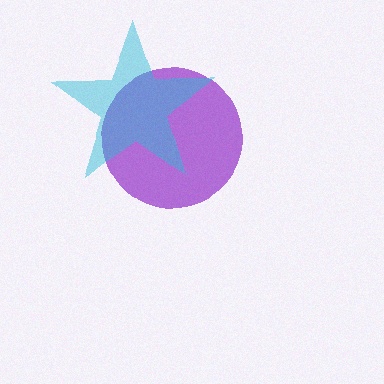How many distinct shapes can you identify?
There are 2 distinct shapes: a purple circle, a cyan star.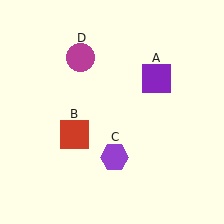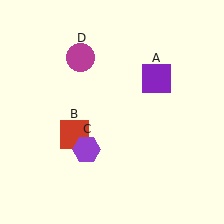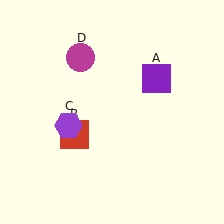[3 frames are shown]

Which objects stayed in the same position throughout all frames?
Purple square (object A) and red square (object B) and magenta circle (object D) remained stationary.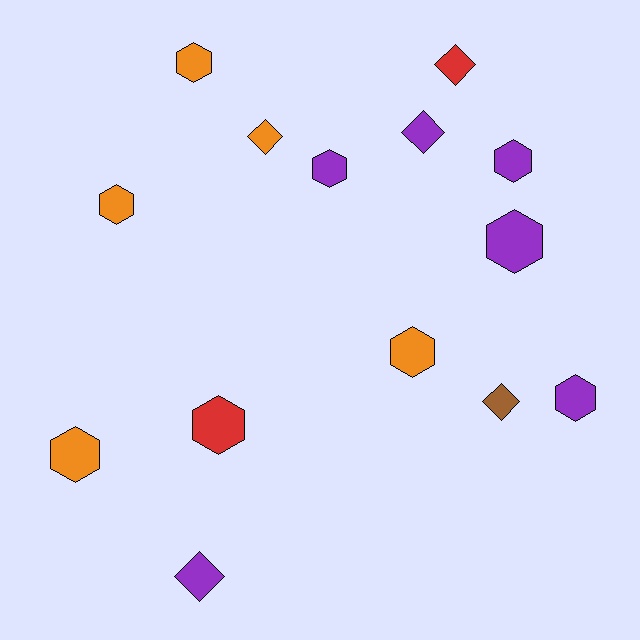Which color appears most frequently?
Purple, with 6 objects.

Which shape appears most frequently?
Hexagon, with 9 objects.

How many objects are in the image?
There are 14 objects.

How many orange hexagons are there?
There are 4 orange hexagons.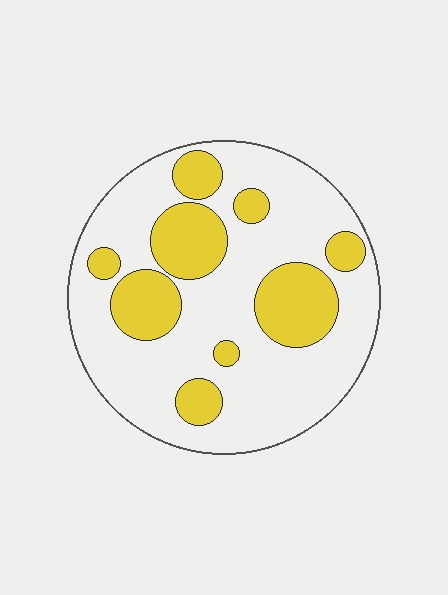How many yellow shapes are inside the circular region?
9.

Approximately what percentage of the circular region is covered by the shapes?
Approximately 30%.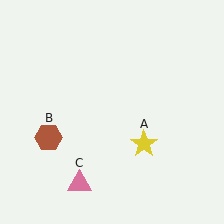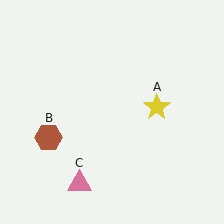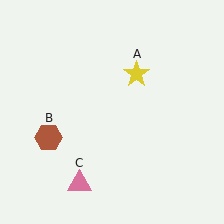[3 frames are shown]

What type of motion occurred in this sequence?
The yellow star (object A) rotated counterclockwise around the center of the scene.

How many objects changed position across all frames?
1 object changed position: yellow star (object A).